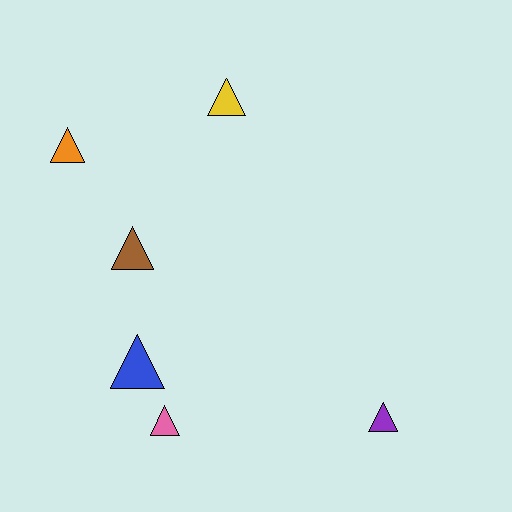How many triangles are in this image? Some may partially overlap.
There are 6 triangles.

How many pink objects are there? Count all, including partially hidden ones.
There is 1 pink object.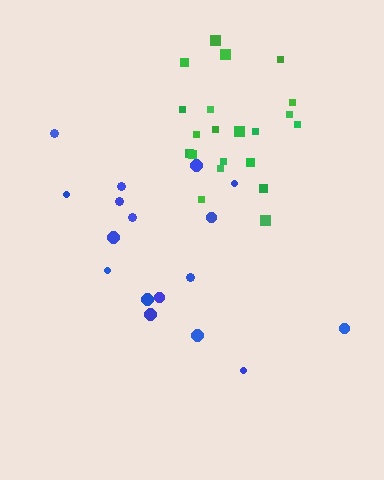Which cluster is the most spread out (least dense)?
Blue.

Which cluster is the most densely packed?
Green.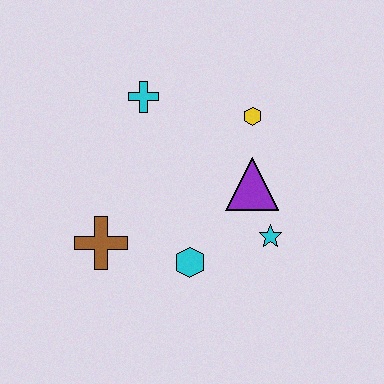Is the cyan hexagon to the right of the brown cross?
Yes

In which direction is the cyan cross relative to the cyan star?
The cyan cross is above the cyan star.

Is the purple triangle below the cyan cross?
Yes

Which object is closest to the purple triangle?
The cyan star is closest to the purple triangle.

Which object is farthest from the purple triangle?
The brown cross is farthest from the purple triangle.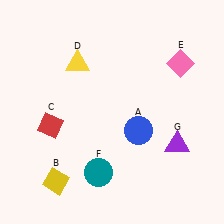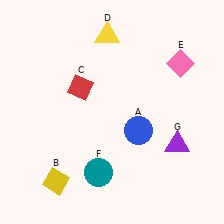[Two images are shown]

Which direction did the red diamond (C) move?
The red diamond (C) moved up.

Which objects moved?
The objects that moved are: the red diamond (C), the yellow triangle (D).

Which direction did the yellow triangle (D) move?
The yellow triangle (D) moved right.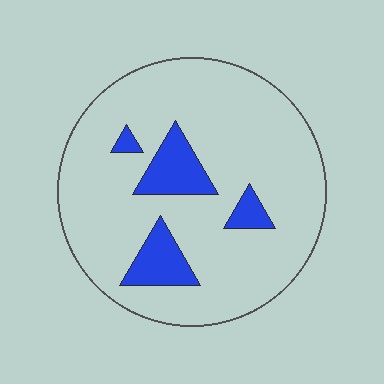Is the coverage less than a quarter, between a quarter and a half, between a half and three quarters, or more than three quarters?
Less than a quarter.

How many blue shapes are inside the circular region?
4.